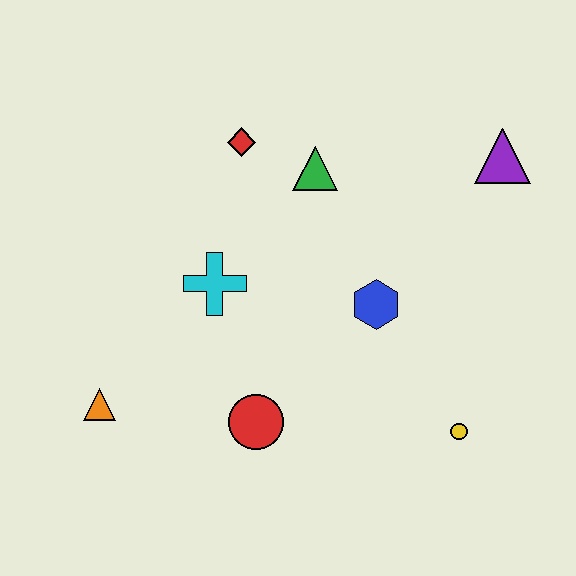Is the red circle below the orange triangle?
Yes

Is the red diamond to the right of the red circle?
No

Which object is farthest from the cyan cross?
The purple triangle is farthest from the cyan cross.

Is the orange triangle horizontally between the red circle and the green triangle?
No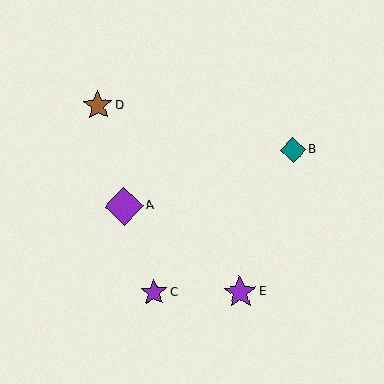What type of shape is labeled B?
Shape B is a teal diamond.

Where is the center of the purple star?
The center of the purple star is at (240, 292).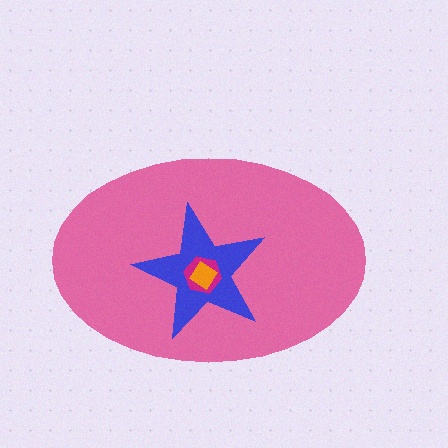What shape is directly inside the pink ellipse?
The blue star.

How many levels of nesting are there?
4.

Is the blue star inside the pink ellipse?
Yes.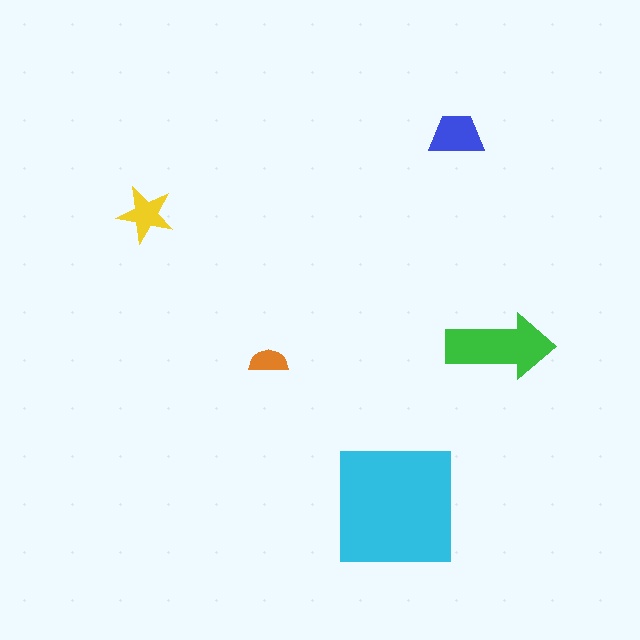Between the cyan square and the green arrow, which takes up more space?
The cyan square.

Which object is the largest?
The cyan square.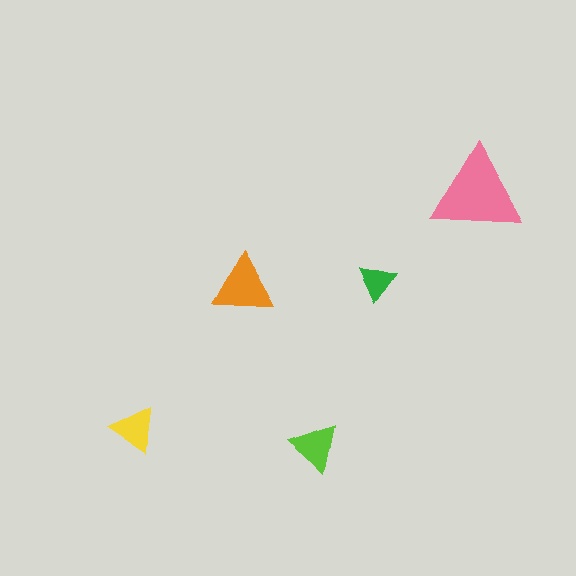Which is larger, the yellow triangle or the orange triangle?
The orange one.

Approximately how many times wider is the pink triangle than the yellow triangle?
About 2 times wider.